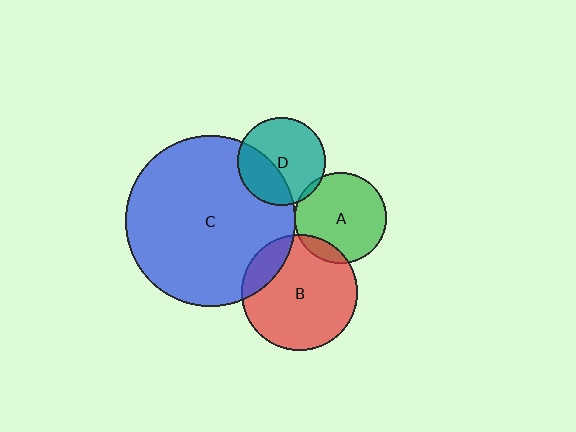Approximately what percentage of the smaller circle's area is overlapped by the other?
Approximately 35%.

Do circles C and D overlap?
Yes.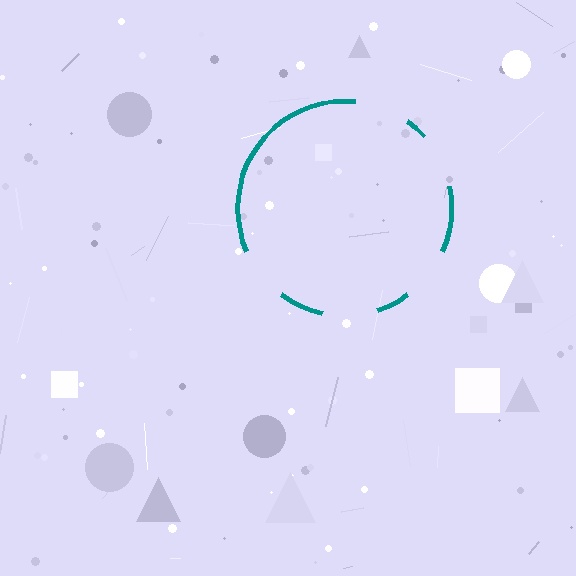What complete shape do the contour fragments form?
The contour fragments form a circle.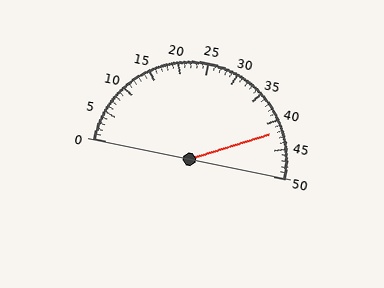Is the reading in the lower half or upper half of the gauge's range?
The reading is in the upper half of the range (0 to 50).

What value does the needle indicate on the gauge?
The needle indicates approximately 42.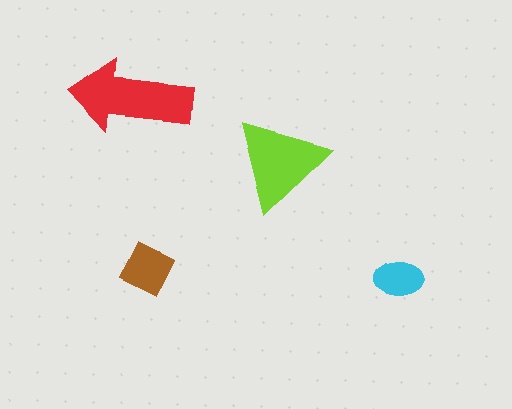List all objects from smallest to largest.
The cyan ellipse, the brown diamond, the lime triangle, the red arrow.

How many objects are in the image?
There are 4 objects in the image.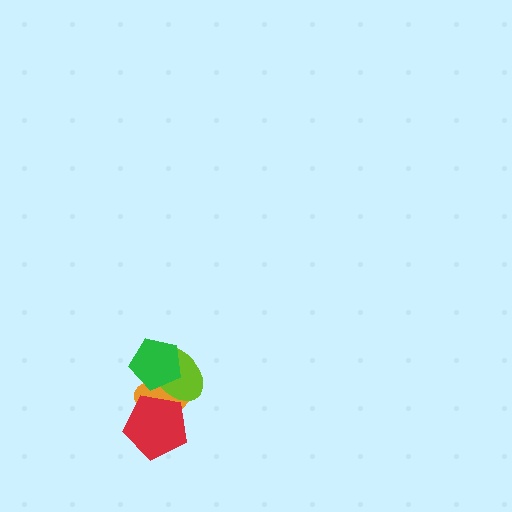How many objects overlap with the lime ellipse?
3 objects overlap with the lime ellipse.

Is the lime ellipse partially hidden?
Yes, it is partially covered by another shape.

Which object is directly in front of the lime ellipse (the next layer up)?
The green pentagon is directly in front of the lime ellipse.